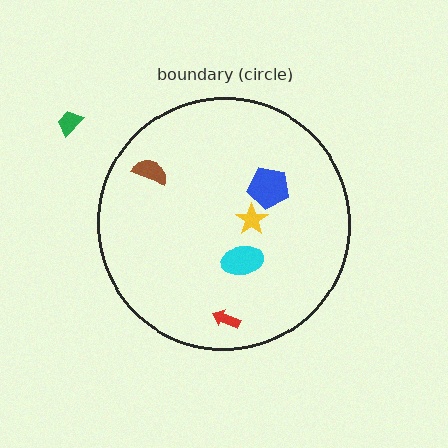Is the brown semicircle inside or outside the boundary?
Inside.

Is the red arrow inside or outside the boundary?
Inside.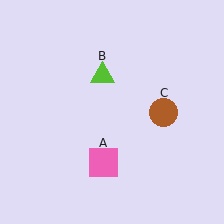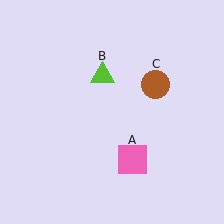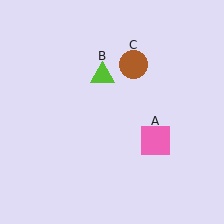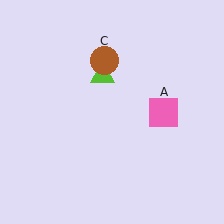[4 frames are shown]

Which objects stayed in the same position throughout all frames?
Lime triangle (object B) remained stationary.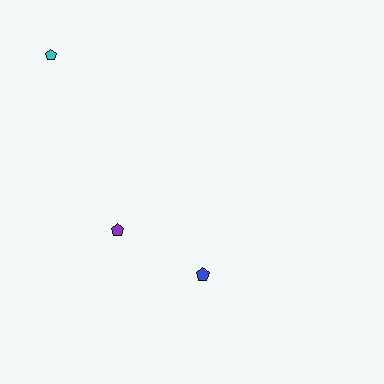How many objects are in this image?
There are 3 objects.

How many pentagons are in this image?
There are 3 pentagons.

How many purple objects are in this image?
There is 1 purple object.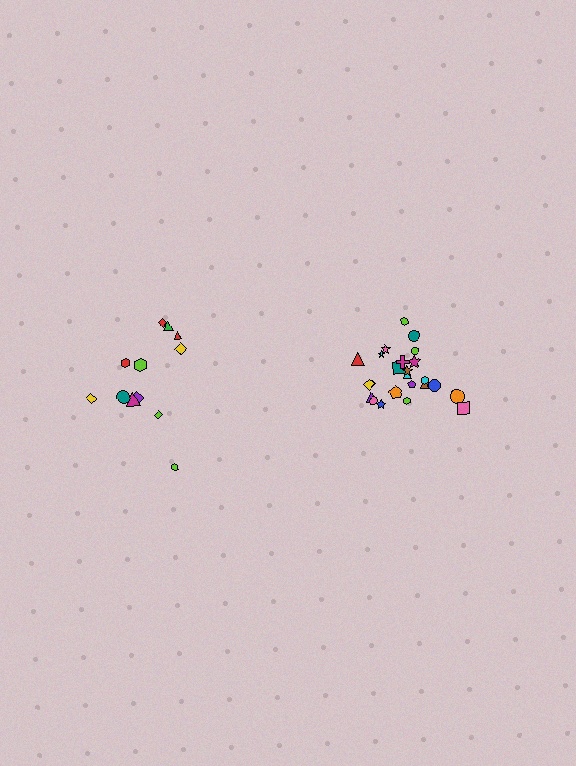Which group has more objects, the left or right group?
The right group.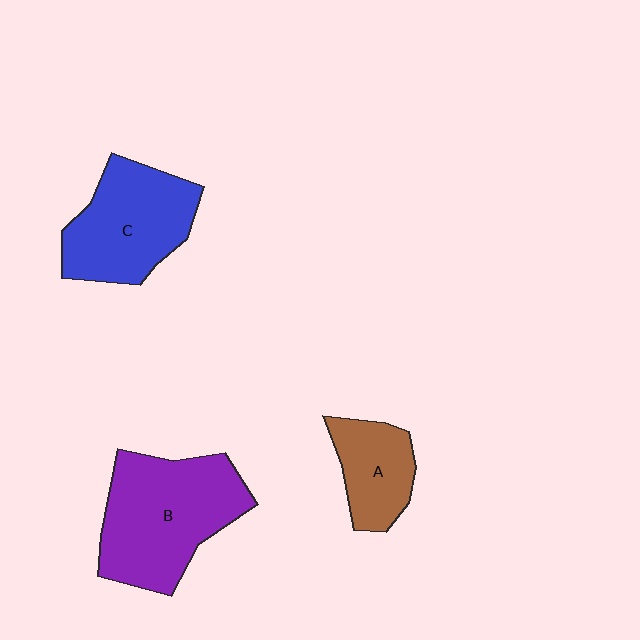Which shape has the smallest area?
Shape A (brown).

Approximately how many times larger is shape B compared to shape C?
Approximately 1.2 times.